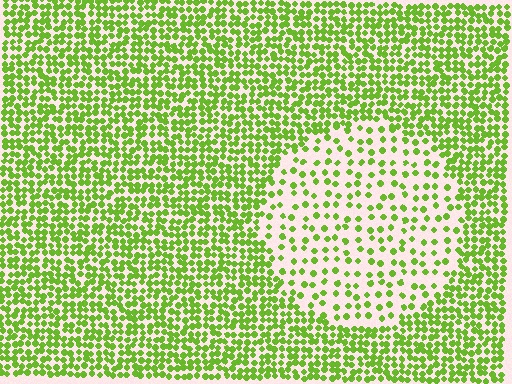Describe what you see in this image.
The image contains small lime elements arranged at two different densities. A circle-shaped region is visible where the elements are less densely packed than the surrounding area.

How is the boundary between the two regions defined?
The boundary is defined by a change in element density (approximately 2.5x ratio). All elements are the same color, size, and shape.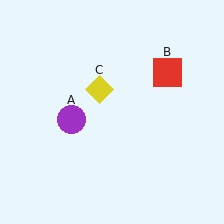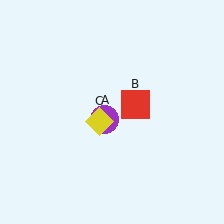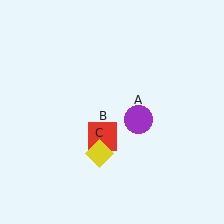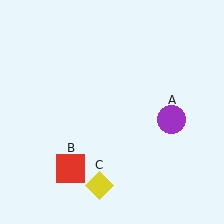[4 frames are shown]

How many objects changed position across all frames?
3 objects changed position: purple circle (object A), red square (object B), yellow diamond (object C).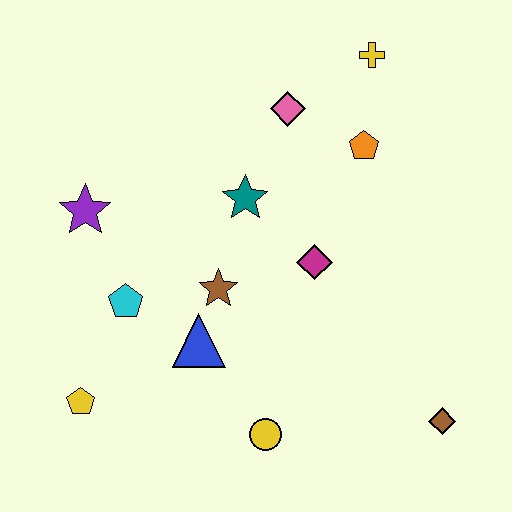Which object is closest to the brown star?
The blue triangle is closest to the brown star.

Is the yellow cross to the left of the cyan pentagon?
No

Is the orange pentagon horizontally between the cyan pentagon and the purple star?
No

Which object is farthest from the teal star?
The brown diamond is farthest from the teal star.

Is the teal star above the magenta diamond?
Yes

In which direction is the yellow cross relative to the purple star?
The yellow cross is to the right of the purple star.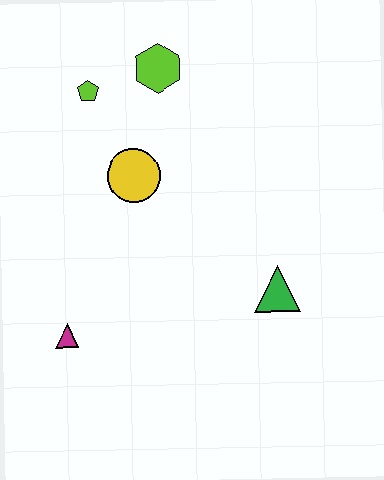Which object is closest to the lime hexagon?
The lime pentagon is closest to the lime hexagon.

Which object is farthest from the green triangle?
The lime pentagon is farthest from the green triangle.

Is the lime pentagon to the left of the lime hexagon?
Yes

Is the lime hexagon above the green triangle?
Yes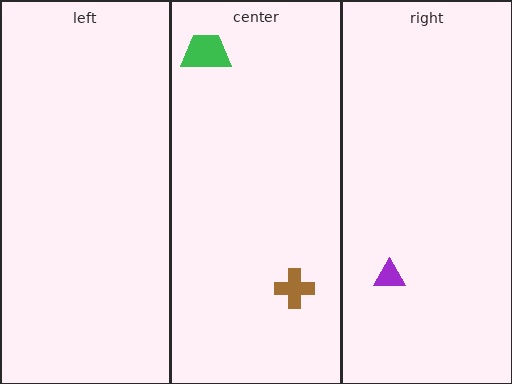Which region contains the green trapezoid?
The center region.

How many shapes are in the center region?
2.